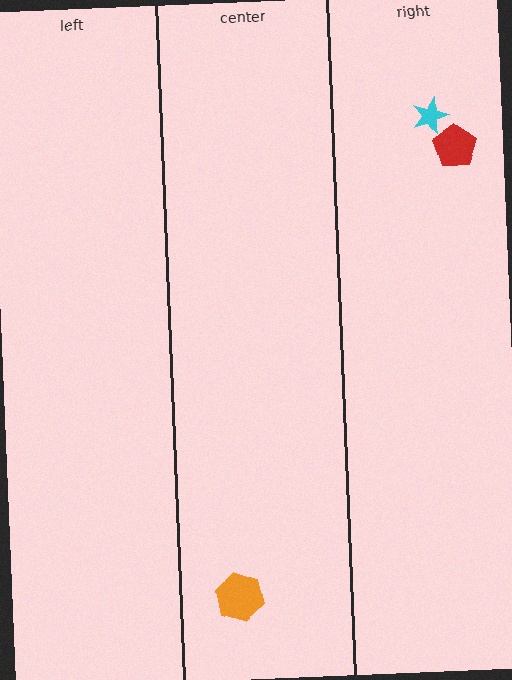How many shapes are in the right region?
2.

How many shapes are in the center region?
1.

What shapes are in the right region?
The cyan star, the red pentagon.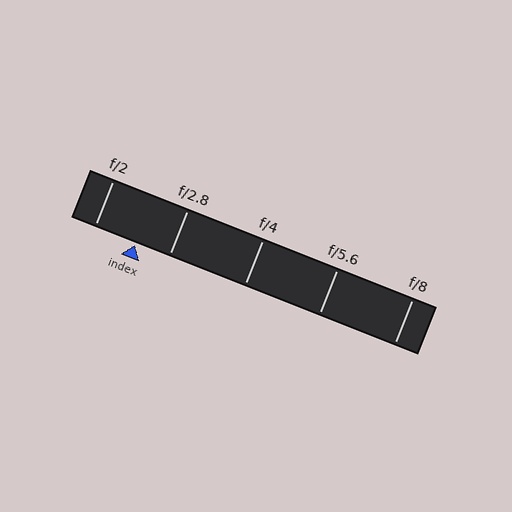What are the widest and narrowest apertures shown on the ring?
The widest aperture shown is f/2 and the narrowest is f/8.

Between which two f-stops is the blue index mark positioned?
The index mark is between f/2 and f/2.8.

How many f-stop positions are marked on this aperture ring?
There are 5 f-stop positions marked.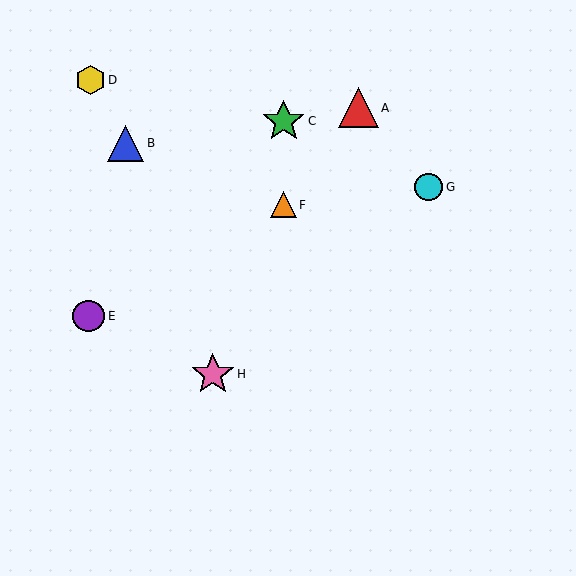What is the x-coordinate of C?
Object C is at x≈284.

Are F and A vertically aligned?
No, F is at x≈284 and A is at x≈358.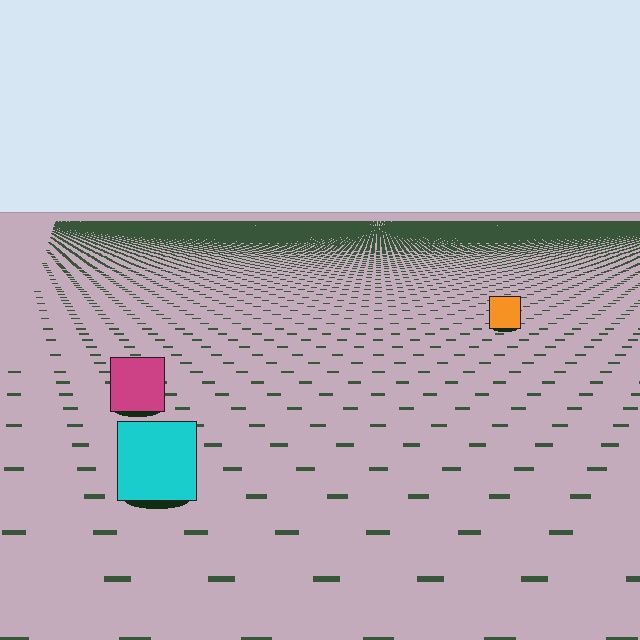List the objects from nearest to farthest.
From nearest to farthest: the cyan square, the magenta square, the orange square.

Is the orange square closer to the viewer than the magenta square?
No. The magenta square is closer — you can tell from the texture gradient: the ground texture is coarser near it.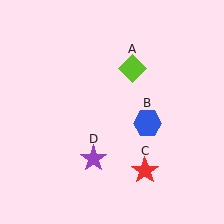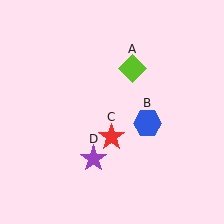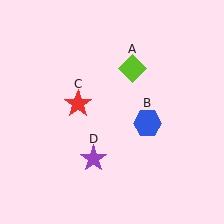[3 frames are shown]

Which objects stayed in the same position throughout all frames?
Lime diamond (object A) and blue hexagon (object B) and purple star (object D) remained stationary.